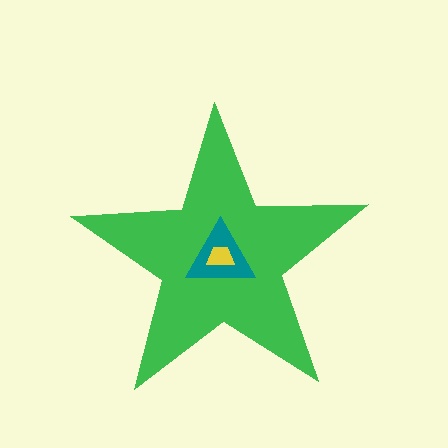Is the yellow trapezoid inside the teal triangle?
Yes.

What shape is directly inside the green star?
The teal triangle.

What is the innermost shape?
The yellow trapezoid.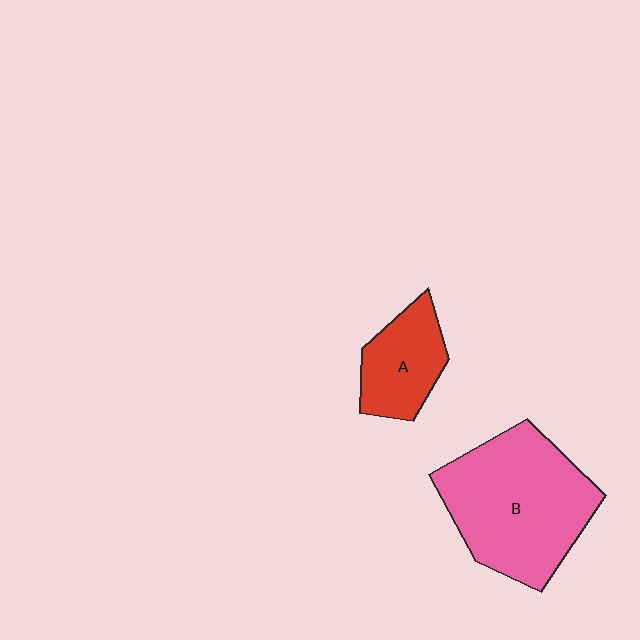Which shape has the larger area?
Shape B (pink).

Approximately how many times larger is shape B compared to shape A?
Approximately 2.3 times.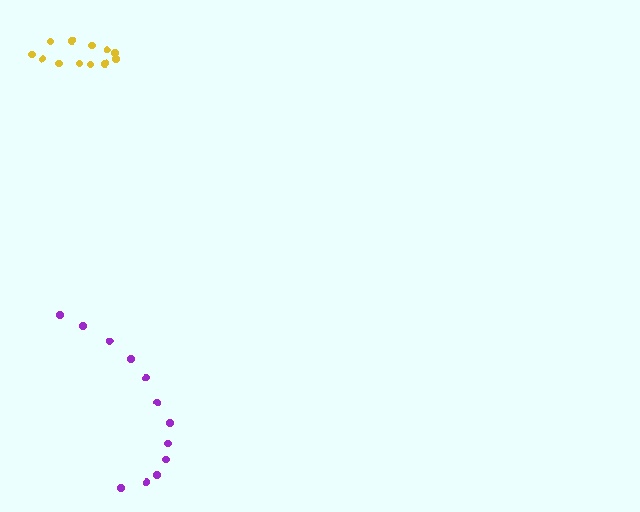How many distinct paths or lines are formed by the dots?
There are 2 distinct paths.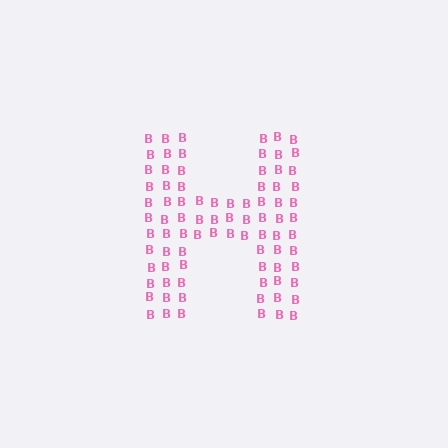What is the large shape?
The large shape is the letter H.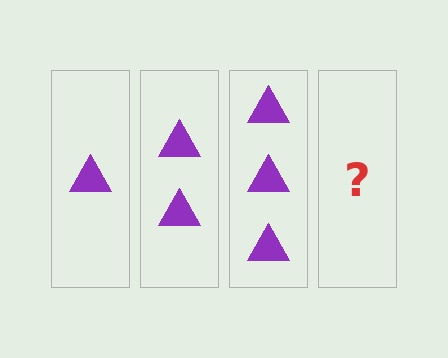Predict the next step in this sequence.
The next step is 4 triangles.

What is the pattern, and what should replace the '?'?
The pattern is that each step adds one more triangle. The '?' should be 4 triangles.